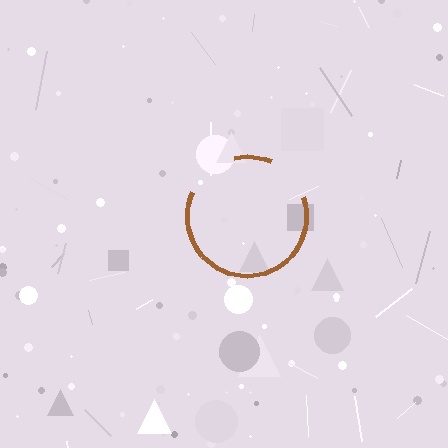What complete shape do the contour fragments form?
The contour fragments form a circle.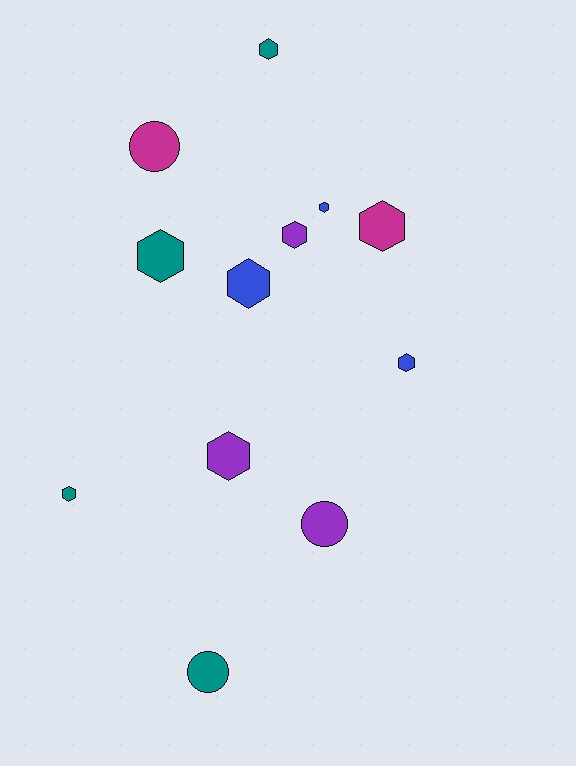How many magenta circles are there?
There is 1 magenta circle.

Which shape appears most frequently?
Hexagon, with 9 objects.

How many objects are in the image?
There are 12 objects.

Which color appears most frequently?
Teal, with 4 objects.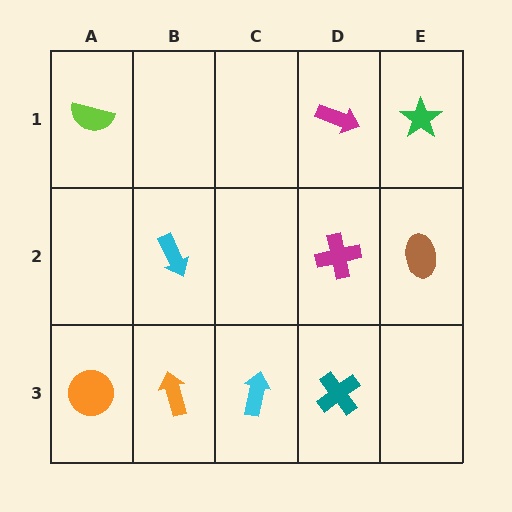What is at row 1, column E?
A green star.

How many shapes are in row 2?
3 shapes.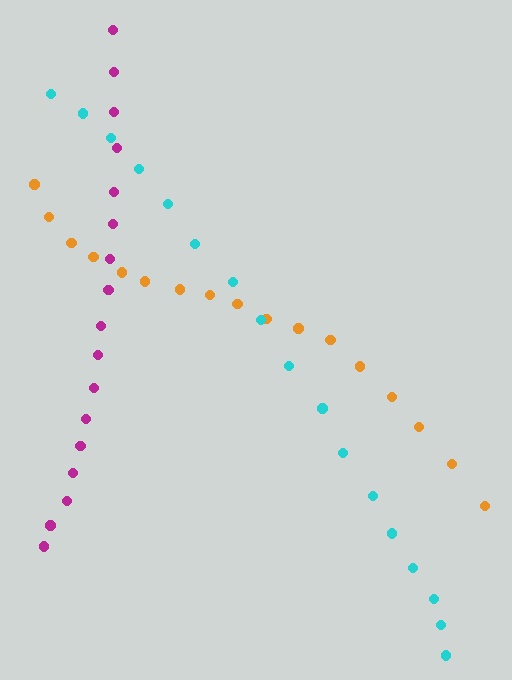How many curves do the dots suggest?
There are 3 distinct paths.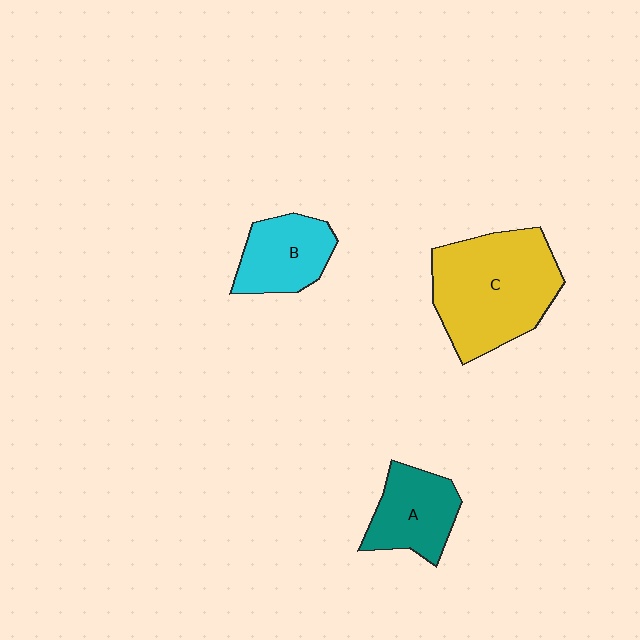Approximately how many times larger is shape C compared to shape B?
Approximately 2.0 times.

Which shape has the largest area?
Shape C (yellow).